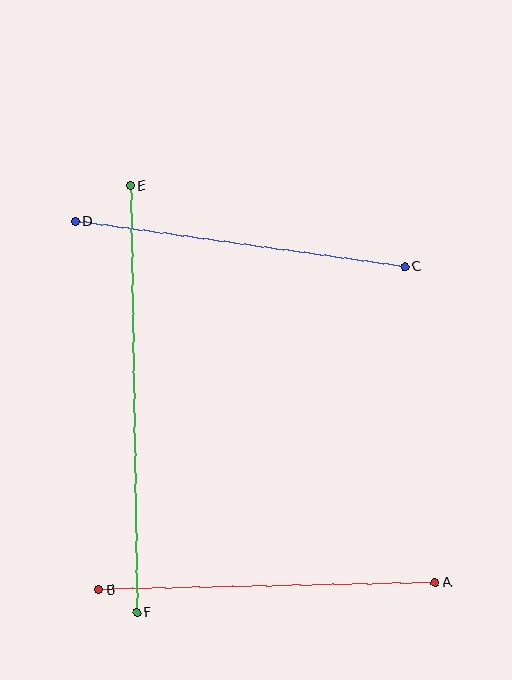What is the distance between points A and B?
The distance is approximately 336 pixels.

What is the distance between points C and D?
The distance is approximately 332 pixels.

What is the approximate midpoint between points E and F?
The midpoint is at approximately (134, 399) pixels.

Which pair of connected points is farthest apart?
Points E and F are farthest apart.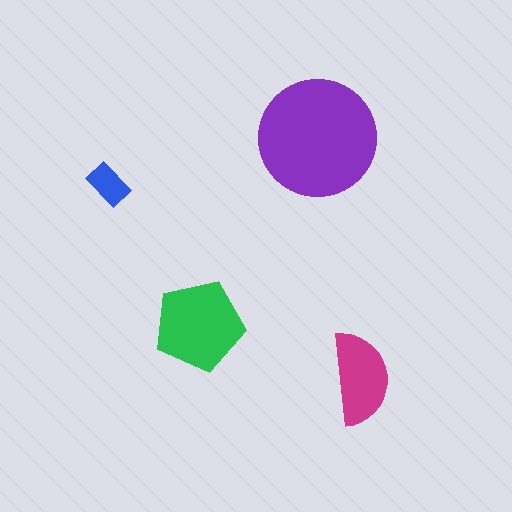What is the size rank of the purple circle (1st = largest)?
1st.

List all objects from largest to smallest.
The purple circle, the green pentagon, the magenta semicircle, the blue rectangle.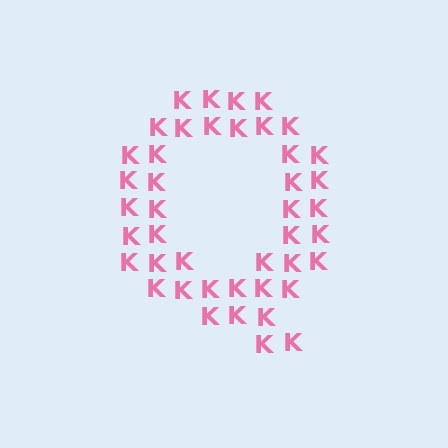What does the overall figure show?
The overall figure shows the letter Q.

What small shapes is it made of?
It is made of small letter K's.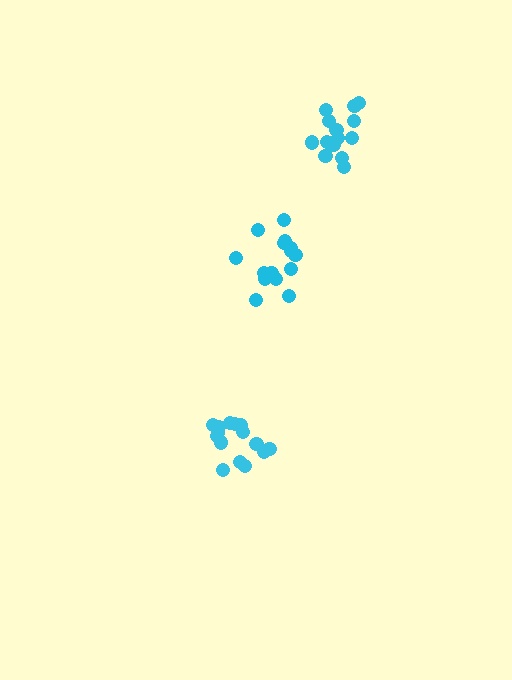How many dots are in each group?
Group 1: 16 dots, Group 2: 17 dots, Group 3: 14 dots (47 total).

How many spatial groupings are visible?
There are 3 spatial groupings.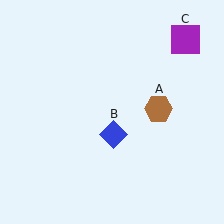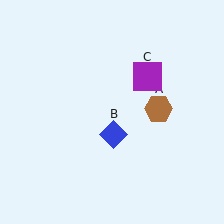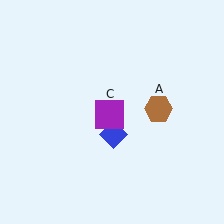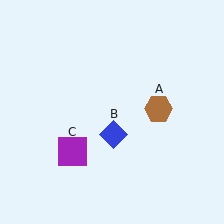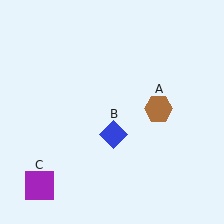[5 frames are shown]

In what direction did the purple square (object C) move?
The purple square (object C) moved down and to the left.